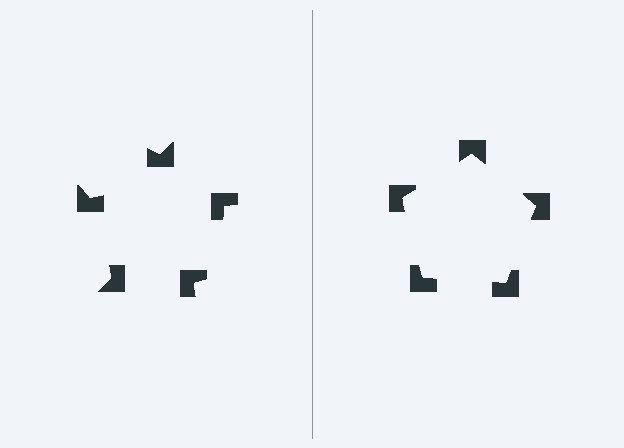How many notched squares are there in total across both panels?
10 — 5 on each side.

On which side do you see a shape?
An illusory pentagon appears on the right side. On the left side the wedge cuts are rotated, so no coherent shape forms.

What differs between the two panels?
The notched squares are positioned identically on both sides; only the wedge orientations differ. On the right they align to a pentagon; on the left they are misaligned.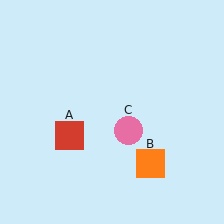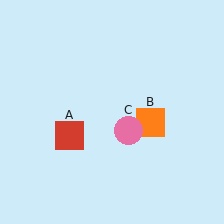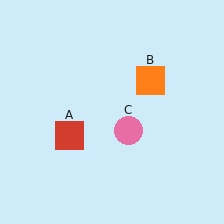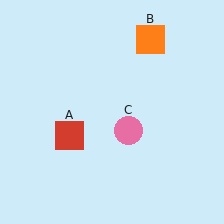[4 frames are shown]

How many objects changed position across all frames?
1 object changed position: orange square (object B).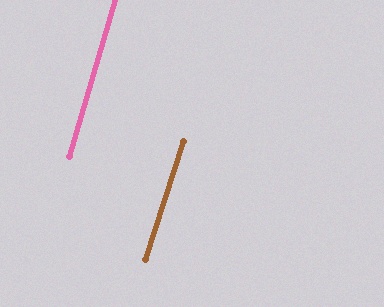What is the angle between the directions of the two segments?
Approximately 1 degree.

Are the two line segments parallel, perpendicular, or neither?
Parallel — their directions differ by only 1.4°.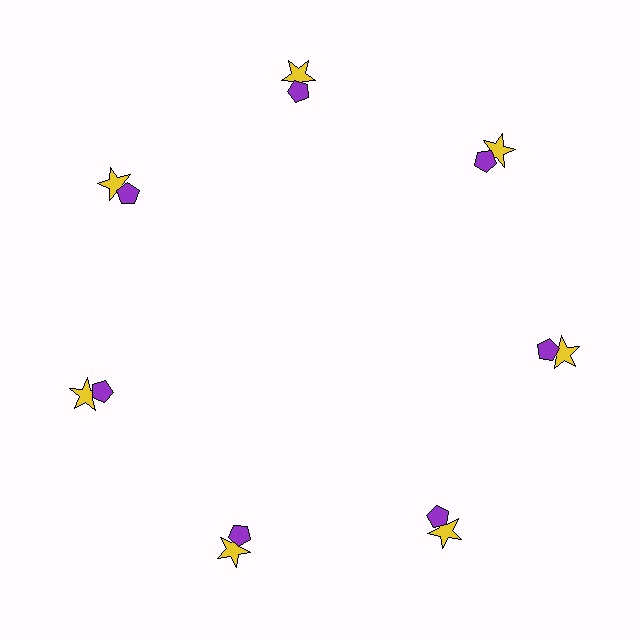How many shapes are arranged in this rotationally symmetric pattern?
There are 14 shapes, arranged in 7 groups of 2.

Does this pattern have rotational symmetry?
Yes, this pattern has 7-fold rotational symmetry. It looks the same after rotating 51 degrees around the center.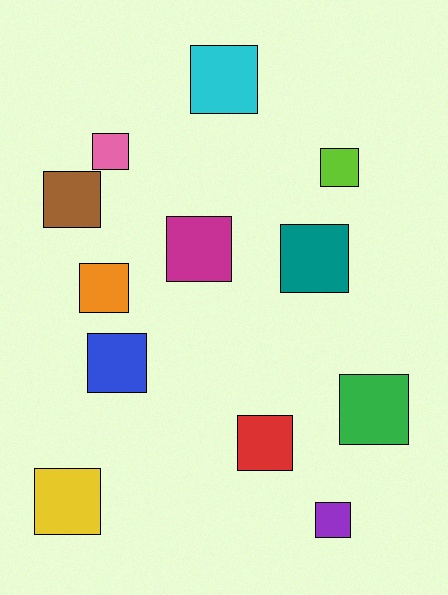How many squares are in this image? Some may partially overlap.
There are 12 squares.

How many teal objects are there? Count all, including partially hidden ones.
There is 1 teal object.